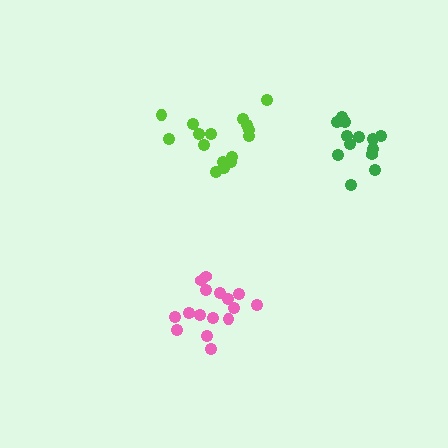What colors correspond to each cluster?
The clusters are colored: pink, lime, green.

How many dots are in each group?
Group 1: 16 dots, Group 2: 16 dots, Group 3: 13 dots (45 total).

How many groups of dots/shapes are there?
There are 3 groups.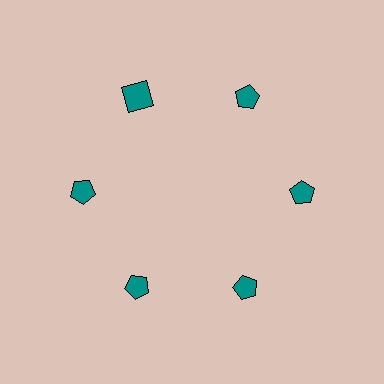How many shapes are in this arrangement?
There are 6 shapes arranged in a ring pattern.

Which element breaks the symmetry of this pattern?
The teal square at roughly the 11 o'clock position breaks the symmetry. All other shapes are teal pentagons.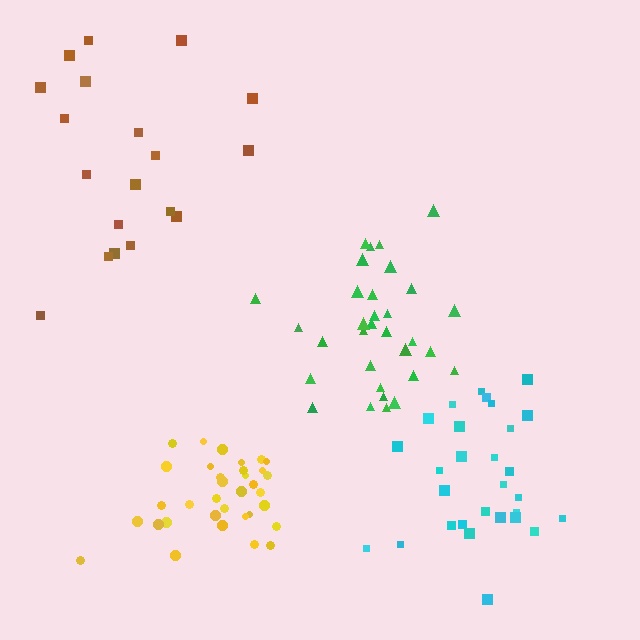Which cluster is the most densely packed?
Yellow.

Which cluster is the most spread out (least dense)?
Brown.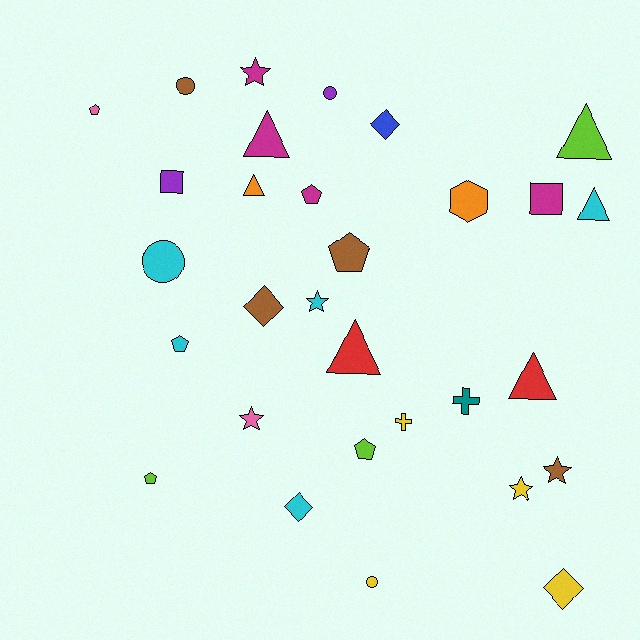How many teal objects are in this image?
There is 1 teal object.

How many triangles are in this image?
There are 6 triangles.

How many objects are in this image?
There are 30 objects.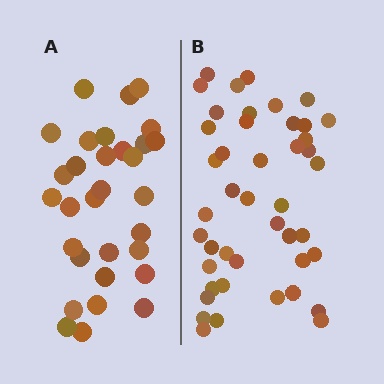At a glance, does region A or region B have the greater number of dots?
Region B (the right region) has more dots.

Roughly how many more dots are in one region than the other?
Region B has approximately 15 more dots than region A.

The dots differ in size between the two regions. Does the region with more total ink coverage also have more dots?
No. Region A has more total ink coverage because its dots are larger, but region B actually contains more individual dots. Total area can be misleading — the number of items is what matters here.